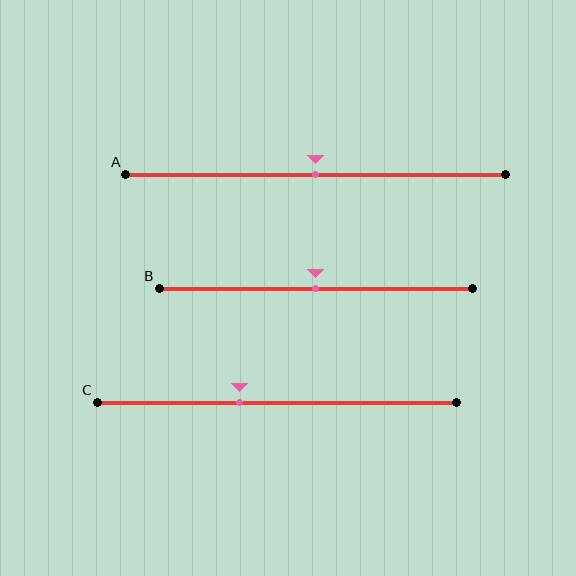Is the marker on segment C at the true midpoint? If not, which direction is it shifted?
No, the marker on segment C is shifted to the left by about 10% of the segment length.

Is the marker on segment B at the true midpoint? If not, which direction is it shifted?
Yes, the marker on segment B is at the true midpoint.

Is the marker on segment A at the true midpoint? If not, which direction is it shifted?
Yes, the marker on segment A is at the true midpoint.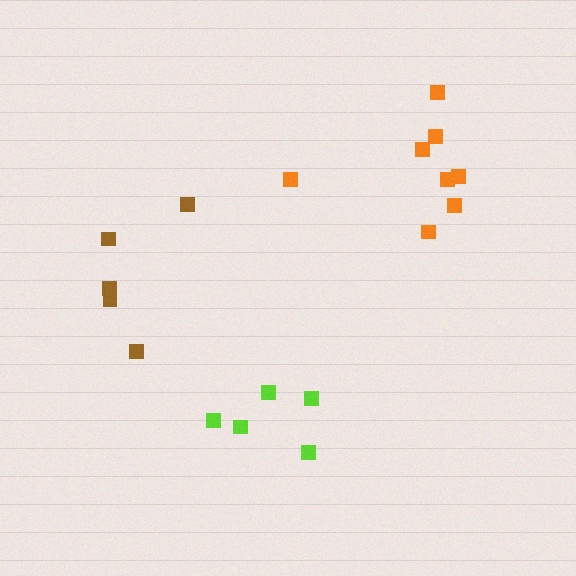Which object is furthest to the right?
The orange cluster is rightmost.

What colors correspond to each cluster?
The clusters are colored: brown, lime, orange.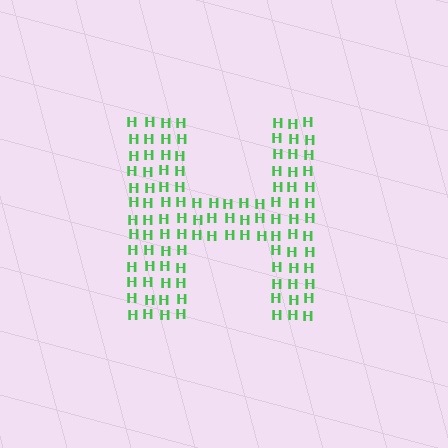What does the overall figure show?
The overall figure shows the letter H.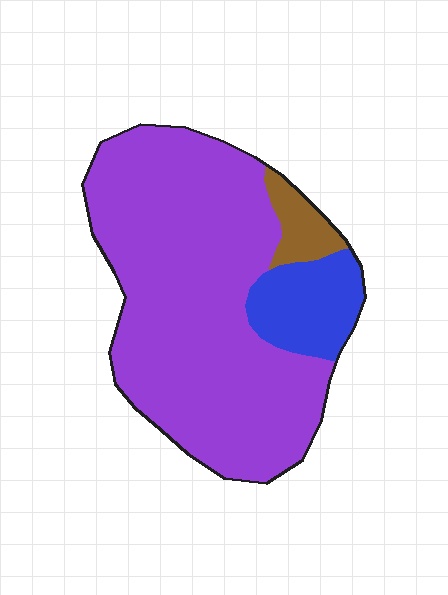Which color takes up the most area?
Purple, at roughly 80%.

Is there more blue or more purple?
Purple.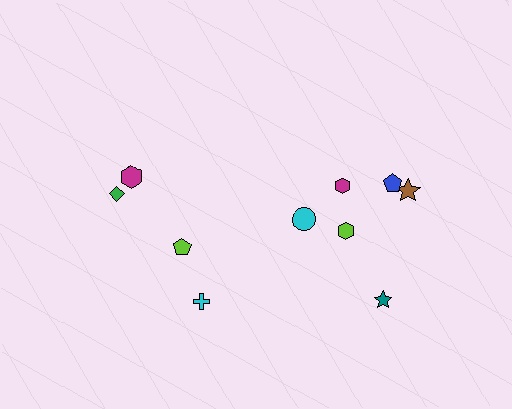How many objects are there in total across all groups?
There are 10 objects.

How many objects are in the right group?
There are 6 objects.